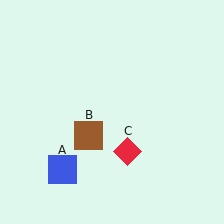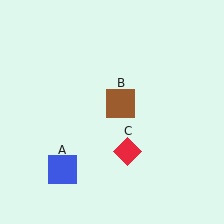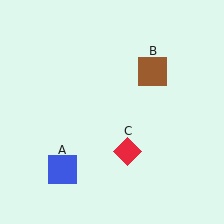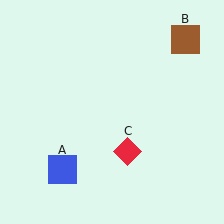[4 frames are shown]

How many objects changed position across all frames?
1 object changed position: brown square (object B).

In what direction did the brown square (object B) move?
The brown square (object B) moved up and to the right.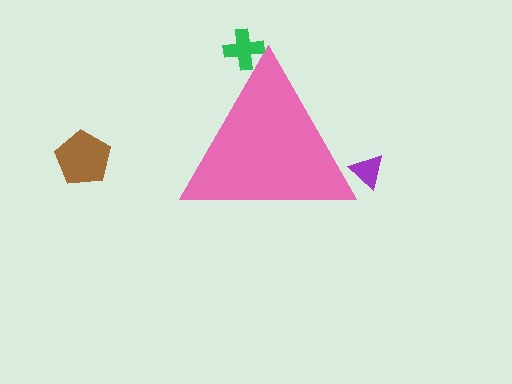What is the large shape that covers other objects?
A pink triangle.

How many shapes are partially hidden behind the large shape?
2 shapes are partially hidden.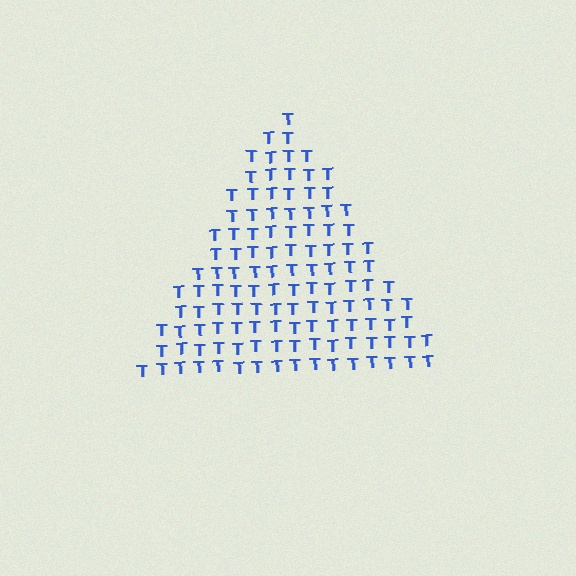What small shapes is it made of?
It is made of small letter T's.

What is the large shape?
The large shape is a triangle.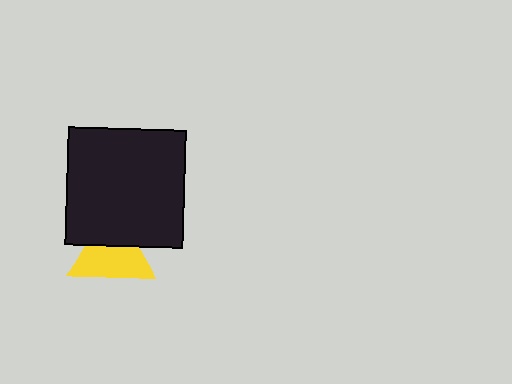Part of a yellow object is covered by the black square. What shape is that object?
It is a triangle.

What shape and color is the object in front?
The object in front is a black square.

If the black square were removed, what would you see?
You would see the complete yellow triangle.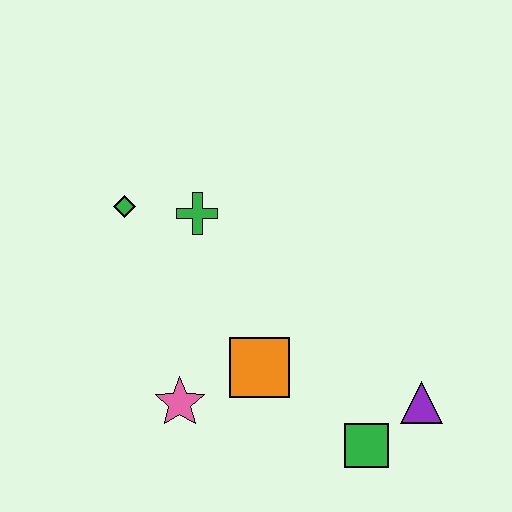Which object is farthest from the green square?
The green diamond is farthest from the green square.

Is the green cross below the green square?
No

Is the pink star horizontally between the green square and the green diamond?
Yes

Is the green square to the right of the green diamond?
Yes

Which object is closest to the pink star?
The orange square is closest to the pink star.